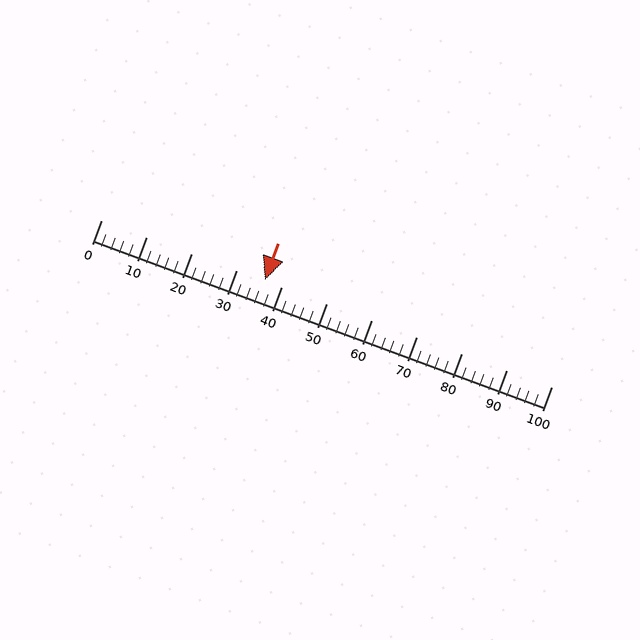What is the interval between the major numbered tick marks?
The major tick marks are spaced 10 units apart.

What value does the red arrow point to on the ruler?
The red arrow points to approximately 36.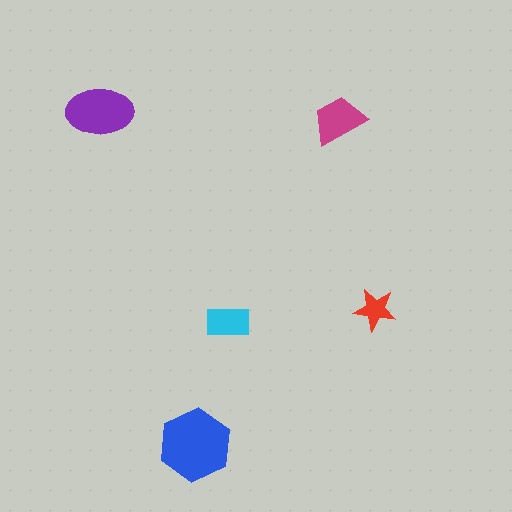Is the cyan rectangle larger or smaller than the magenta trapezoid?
Smaller.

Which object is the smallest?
The red star.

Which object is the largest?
The blue hexagon.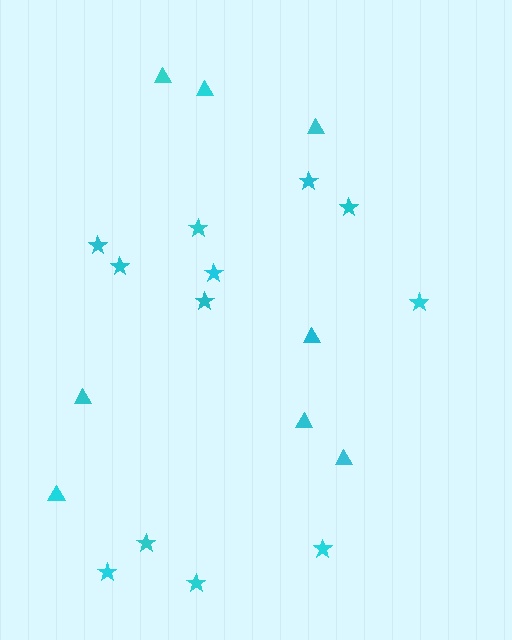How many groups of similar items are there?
There are 2 groups: one group of triangles (8) and one group of stars (12).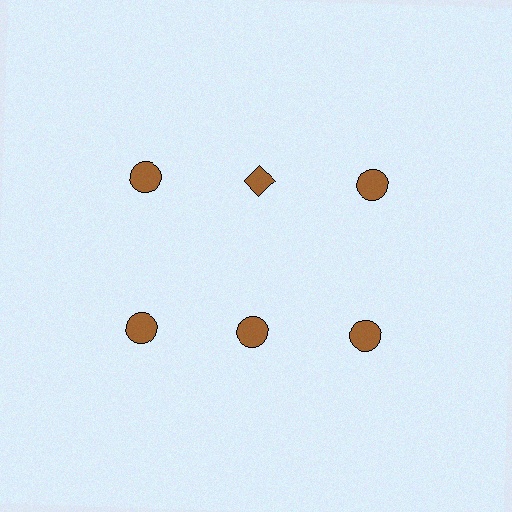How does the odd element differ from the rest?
It has a different shape: diamond instead of circle.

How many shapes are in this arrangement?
There are 6 shapes arranged in a grid pattern.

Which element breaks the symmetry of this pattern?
The brown diamond in the top row, second from left column breaks the symmetry. All other shapes are brown circles.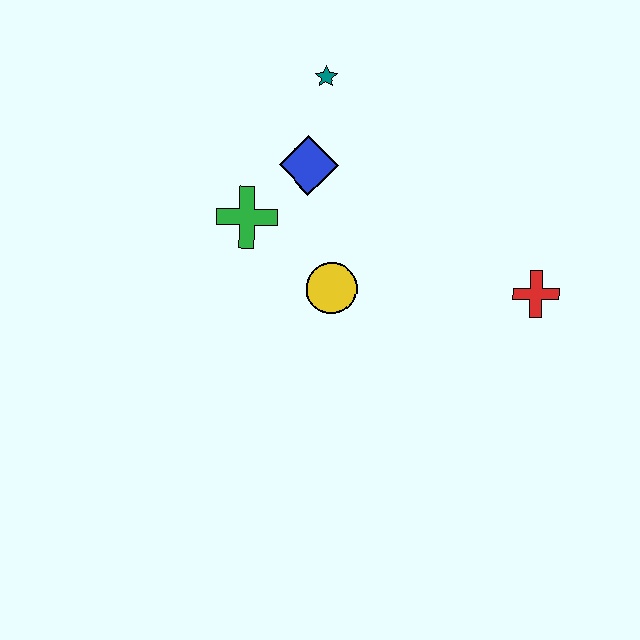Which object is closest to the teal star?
The blue diamond is closest to the teal star.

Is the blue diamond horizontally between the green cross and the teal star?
Yes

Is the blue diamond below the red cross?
No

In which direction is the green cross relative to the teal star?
The green cross is below the teal star.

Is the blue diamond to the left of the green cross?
No